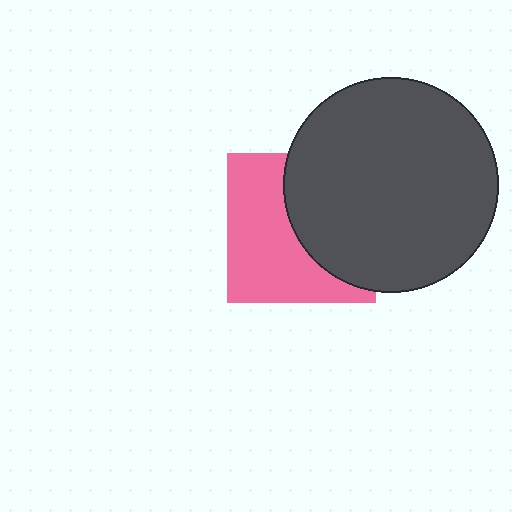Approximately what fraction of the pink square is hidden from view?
Roughly 47% of the pink square is hidden behind the dark gray circle.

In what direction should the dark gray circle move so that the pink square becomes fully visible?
The dark gray circle should move right. That is the shortest direction to clear the overlap and leave the pink square fully visible.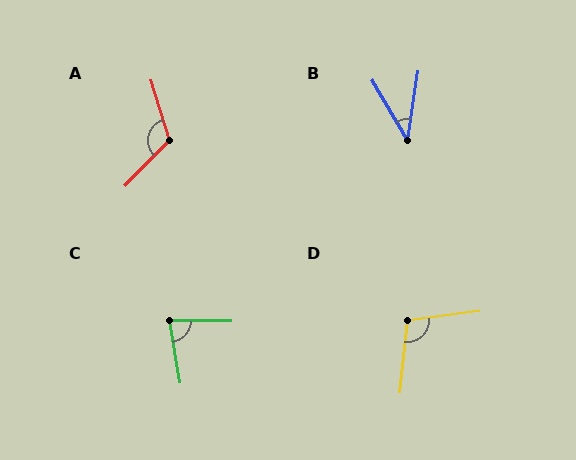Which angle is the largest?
A, at approximately 118 degrees.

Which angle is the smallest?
B, at approximately 39 degrees.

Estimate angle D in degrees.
Approximately 104 degrees.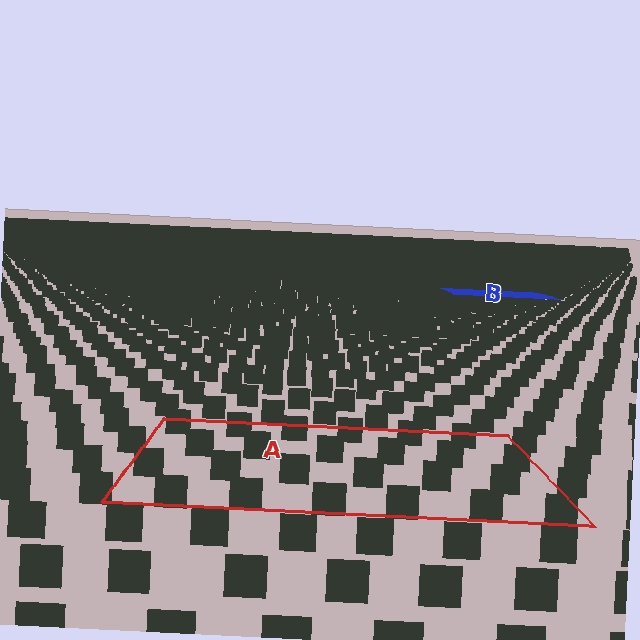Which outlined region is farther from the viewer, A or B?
Region B is farther from the viewer — the texture elements inside it appear smaller and more densely packed.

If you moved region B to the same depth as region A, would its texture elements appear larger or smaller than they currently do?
They would appear larger. At a closer depth, the same texture elements are projected at a bigger on-screen size.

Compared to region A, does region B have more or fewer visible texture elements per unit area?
Region B has more texture elements per unit area — they are packed more densely because it is farther away.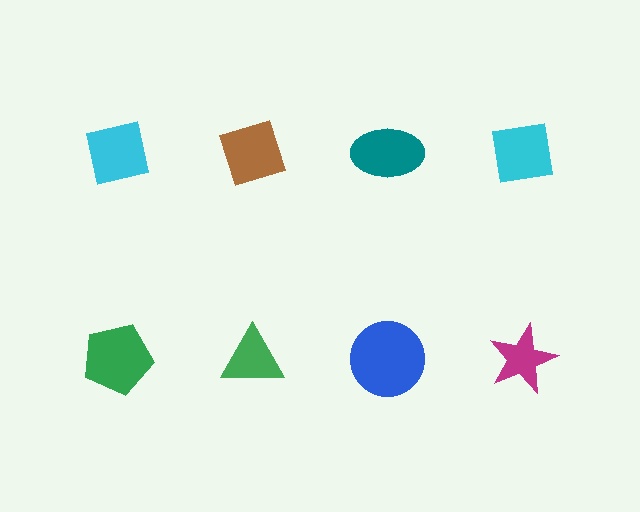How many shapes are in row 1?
4 shapes.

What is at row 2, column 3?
A blue circle.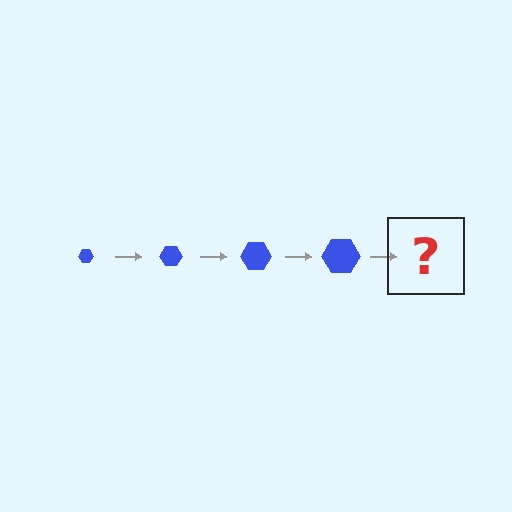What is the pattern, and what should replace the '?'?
The pattern is that the hexagon gets progressively larger each step. The '?' should be a blue hexagon, larger than the previous one.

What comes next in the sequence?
The next element should be a blue hexagon, larger than the previous one.